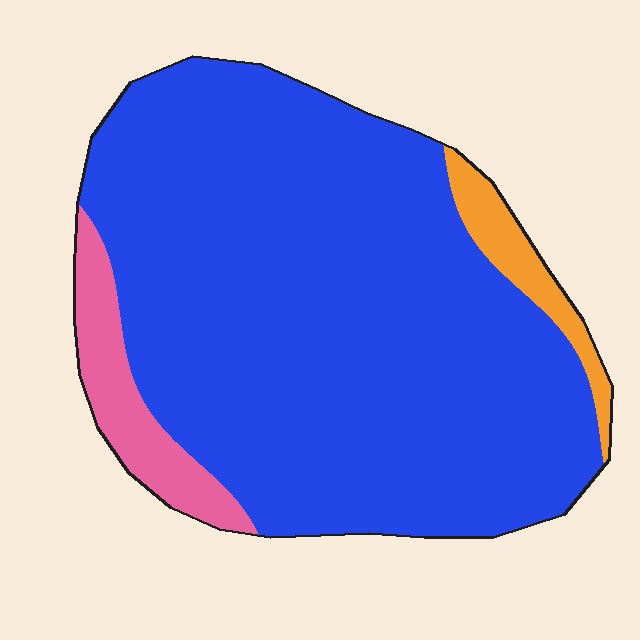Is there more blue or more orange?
Blue.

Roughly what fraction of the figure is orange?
Orange covers about 5% of the figure.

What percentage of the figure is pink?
Pink takes up about one tenth (1/10) of the figure.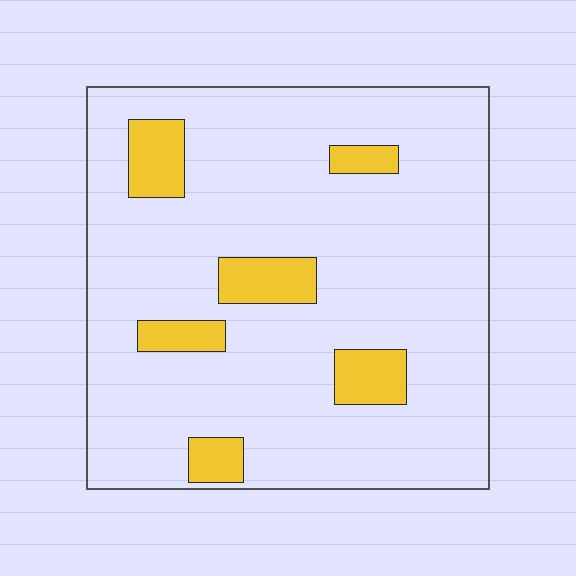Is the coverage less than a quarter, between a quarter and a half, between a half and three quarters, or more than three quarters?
Less than a quarter.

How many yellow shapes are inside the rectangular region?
6.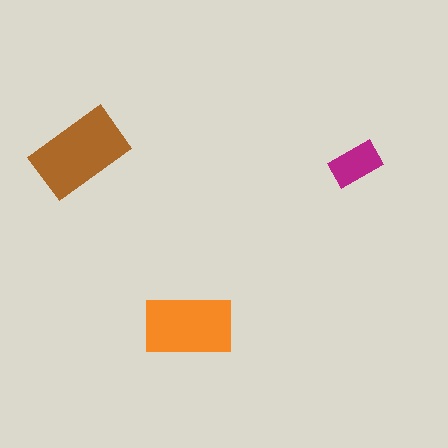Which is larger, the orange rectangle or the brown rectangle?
The brown one.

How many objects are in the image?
There are 3 objects in the image.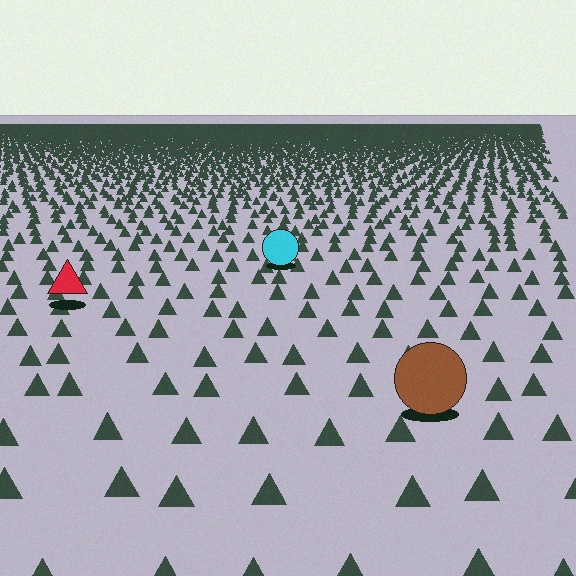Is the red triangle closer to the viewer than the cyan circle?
Yes. The red triangle is closer — you can tell from the texture gradient: the ground texture is coarser near it.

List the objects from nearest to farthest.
From nearest to farthest: the brown circle, the red triangle, the cyan circle.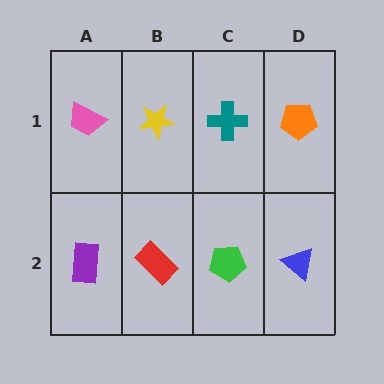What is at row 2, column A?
A purple rectangle.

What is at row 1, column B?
A yellow star.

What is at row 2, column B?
A red rectangle.